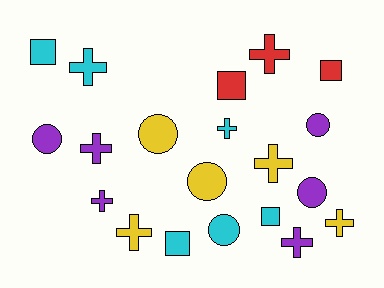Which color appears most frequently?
Cyan, with 6 objects.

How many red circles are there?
There are no red circles.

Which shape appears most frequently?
Cross, with 9 objects.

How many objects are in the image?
There are 20 objects.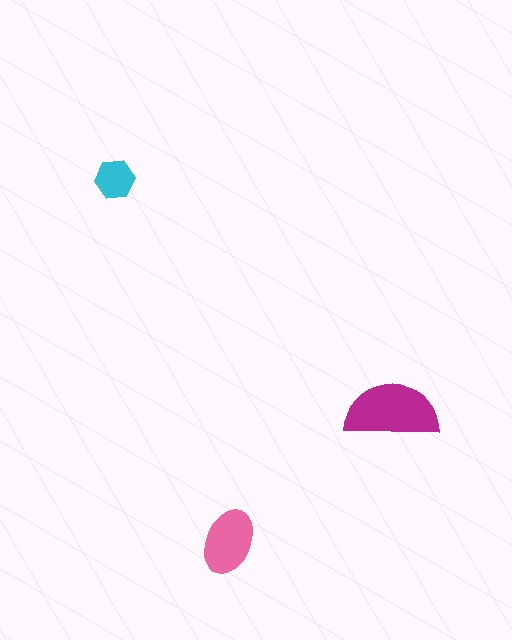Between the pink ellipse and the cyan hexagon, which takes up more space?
The pink ellipse.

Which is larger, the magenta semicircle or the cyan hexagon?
The magenta semicircle.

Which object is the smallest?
The cyan hexagon.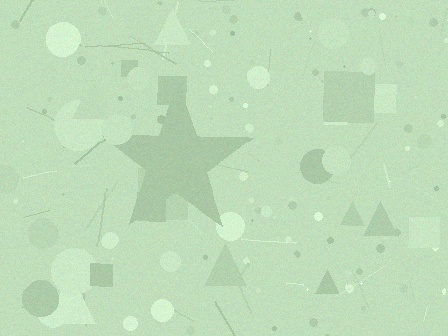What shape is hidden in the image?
A star is hidden in the image.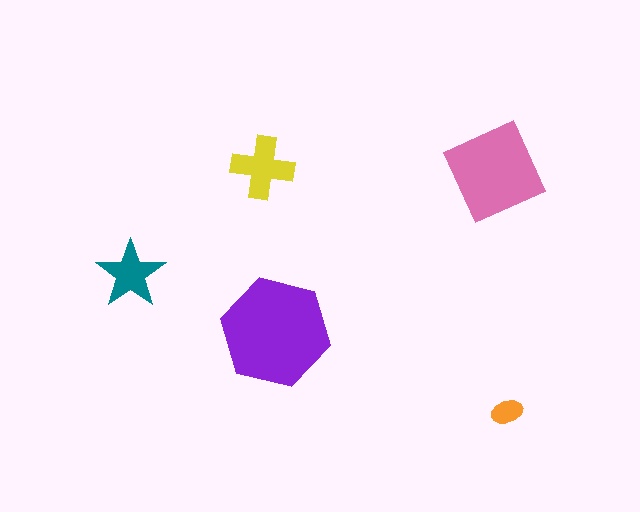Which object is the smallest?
The orange ellipse.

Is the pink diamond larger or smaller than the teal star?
Larger.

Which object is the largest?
The purple hexagon.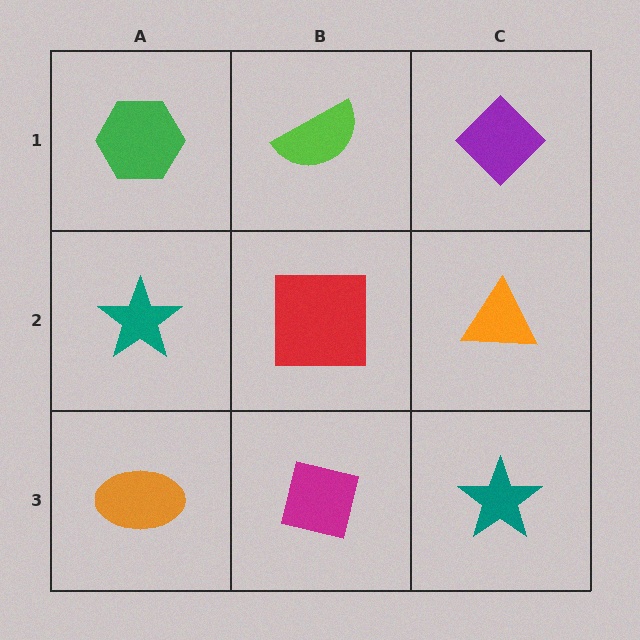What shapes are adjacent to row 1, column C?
An orange triangle (row 2, column C), a lime semicircle (row 1, column B).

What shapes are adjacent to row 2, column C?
A purple diamond (row 1, column C), a teal star (row 3, column C), a red square (row 2, column B).